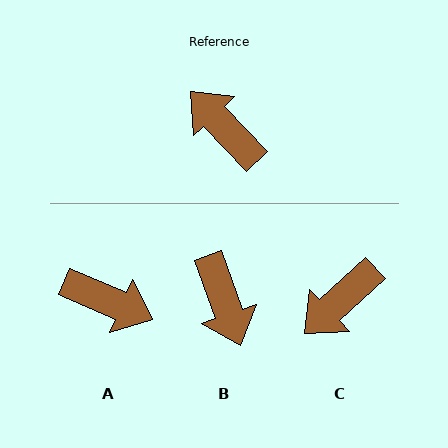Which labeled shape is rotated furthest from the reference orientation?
A, about 157 degrees away.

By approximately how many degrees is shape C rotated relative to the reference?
Approximately 89 degrees counter-clockwise.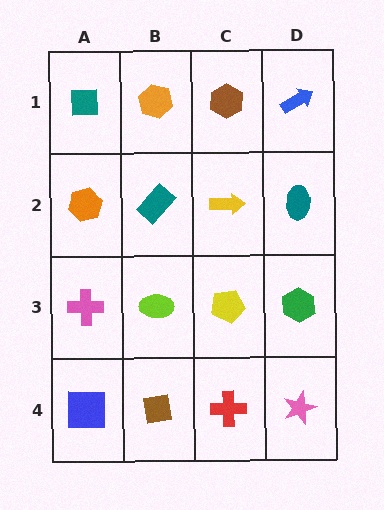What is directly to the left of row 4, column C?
A brown square.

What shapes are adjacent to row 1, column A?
An orange hexagon (row 2, column A), an orange hexagon (row 1, column B).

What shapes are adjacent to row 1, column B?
A teal rectangle (row 2, column B), a teal square (row 1, column A), a brown hexagon (row 1, column C).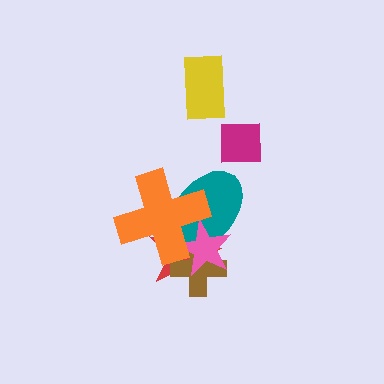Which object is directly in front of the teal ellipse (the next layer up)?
The pink star is directly in front of the teal ellipse.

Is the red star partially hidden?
Yes, it is partially covered by another shape.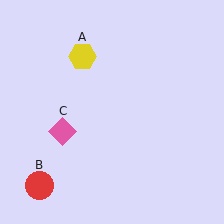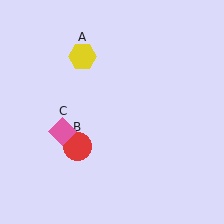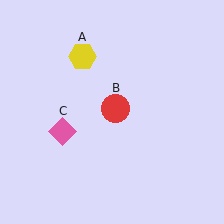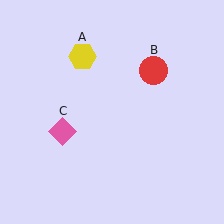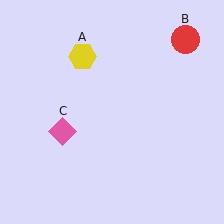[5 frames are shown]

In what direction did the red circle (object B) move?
The red circle (object B) moved up and to the right.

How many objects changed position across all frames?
1 object changed position: red circle (object B).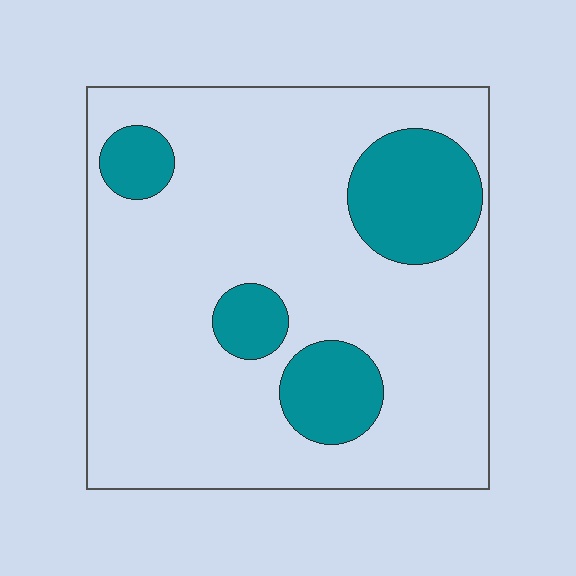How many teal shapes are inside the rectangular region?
4.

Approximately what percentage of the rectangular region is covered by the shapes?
Approximately 20%.